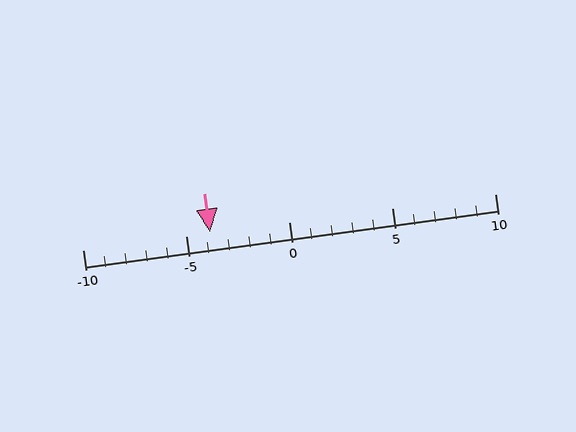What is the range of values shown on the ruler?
The ruler shows values from -10 to 10.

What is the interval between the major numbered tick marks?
The major tick marks are spaced 5 units apart.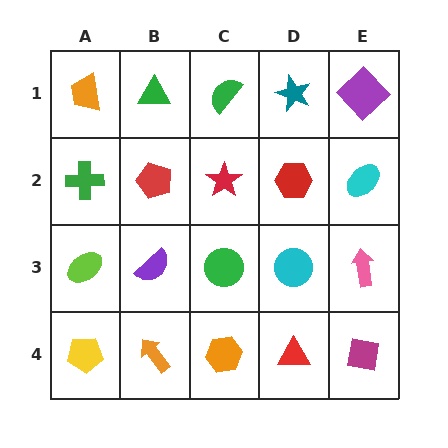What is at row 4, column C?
An orange hexagon.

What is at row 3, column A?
A lime ellipse.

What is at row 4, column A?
A yellow pentagon.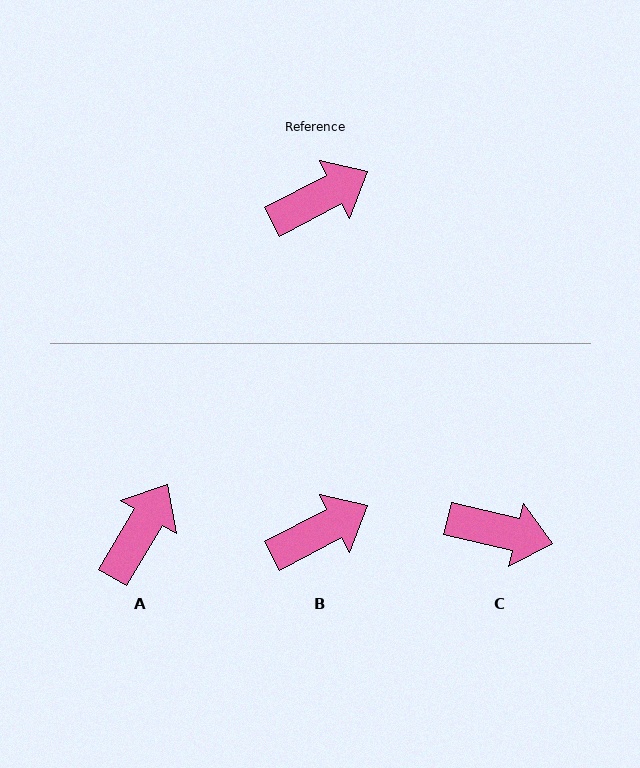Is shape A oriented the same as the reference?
No, it is off by about 32 degrees.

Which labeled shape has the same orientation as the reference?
B.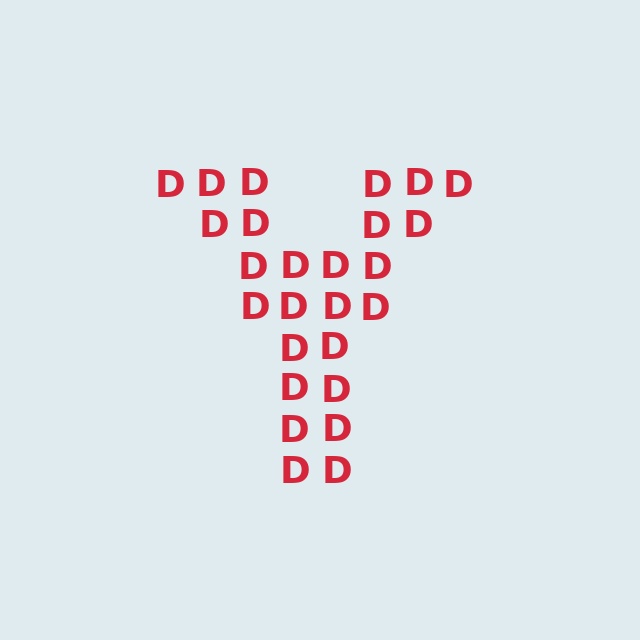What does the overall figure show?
The overall figure shows the letter Y.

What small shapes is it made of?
It is made of small letter D's.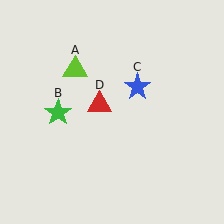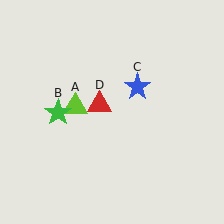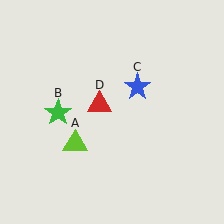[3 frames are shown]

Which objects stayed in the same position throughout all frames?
Green star (object B) and blue star (object C) and red triangle (object D) remained stationary.